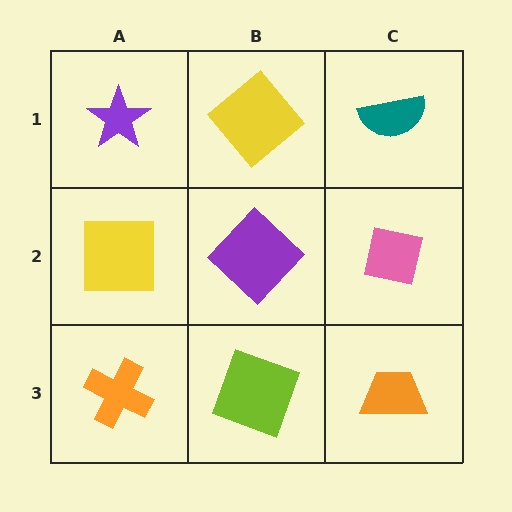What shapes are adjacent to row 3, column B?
A purple diamond (row 2, column B), an orange cross (row 3, column A), an orange trapezoid (row 3, column C).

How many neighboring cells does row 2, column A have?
3.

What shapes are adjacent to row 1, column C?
A pink square (row 2, column C), a yellow diamond (row 1, column B).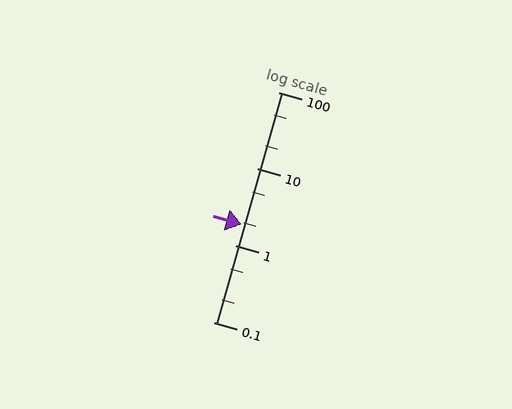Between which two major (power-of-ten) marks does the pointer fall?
The pointer is between 1 and 10.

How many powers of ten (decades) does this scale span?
The scale spans 3 decades, from 0.1 to 100.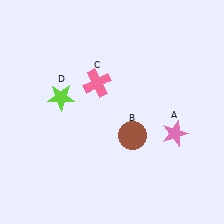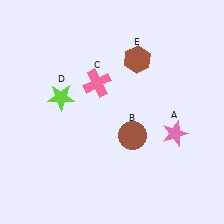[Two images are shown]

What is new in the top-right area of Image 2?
A brown hexagon (E) was added in the top-right area of Image 2.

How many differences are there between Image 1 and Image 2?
There is 1 difference between the two images.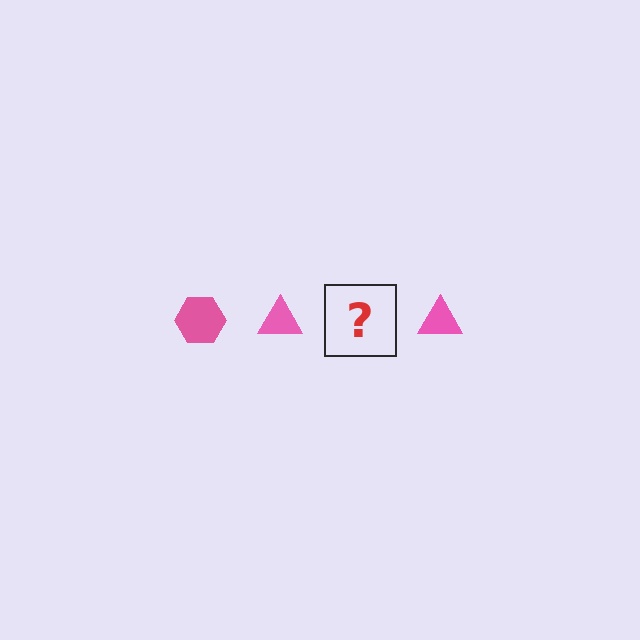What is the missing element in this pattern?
The missing element is a pink hexagon.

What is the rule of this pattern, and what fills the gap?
The rule is that the pattern cycles through hexagon, triangle shapes in pink. The gap should be filled with a pink hexagon.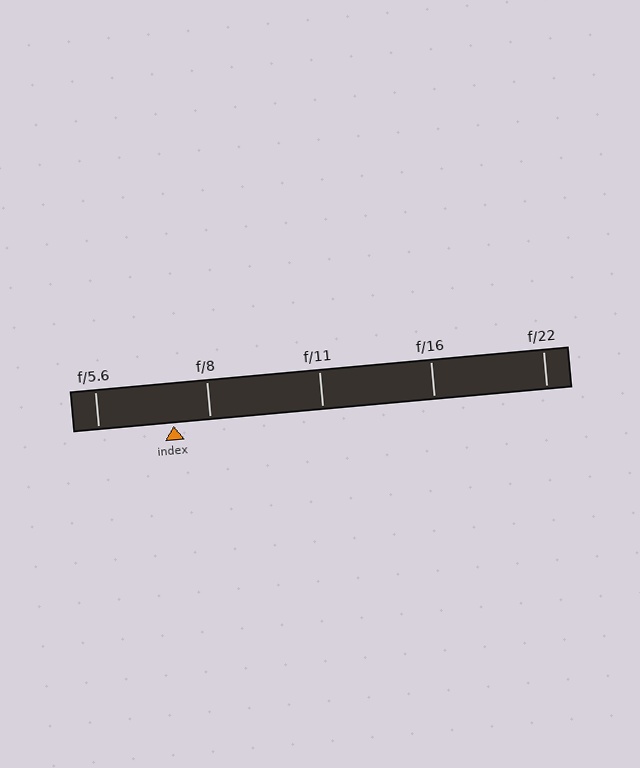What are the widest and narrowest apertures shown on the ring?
The widest aperture shown is f/5.6 and the narrowest is f/22.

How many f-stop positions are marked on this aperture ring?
There are 5 f-stop positions marked.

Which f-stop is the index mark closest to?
The index mark is closest to f/8.